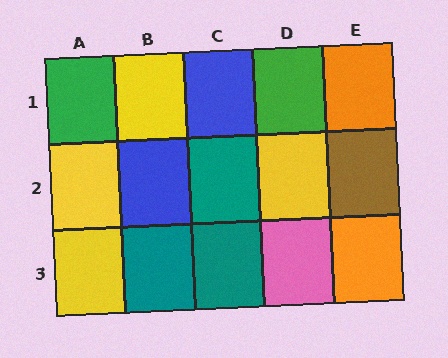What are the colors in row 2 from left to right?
Yellow, blue, teal, yellow, brown.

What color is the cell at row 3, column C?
Teal.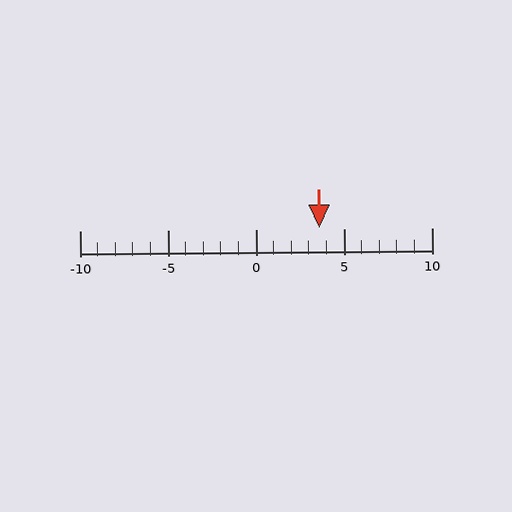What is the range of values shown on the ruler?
The ruler shows values from -10 to 10.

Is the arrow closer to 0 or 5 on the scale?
The arrow is closer to 5.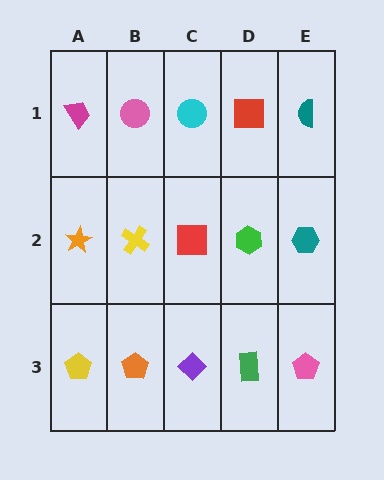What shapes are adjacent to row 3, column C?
A red square (row 2, column C), an orange pentagon (row 3, column B), a green rectangle (row 3, column D).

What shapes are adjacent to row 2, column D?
A red square (row 1, column D), a green rectangle (row 3, column D), a red square (row 2, column C), a teal hexagon (row 2, column E).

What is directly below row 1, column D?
A green hexagon.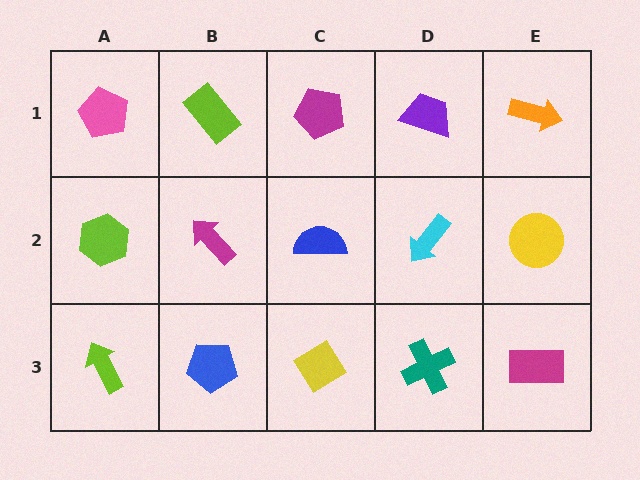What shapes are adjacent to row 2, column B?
A lime rectangle (row 1, column B), a blue pentagon (row 3, column B), a lime hexagon (row 2, column A), a blue semicircle (row 2, column C).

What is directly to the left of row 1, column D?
A magenta pentagon.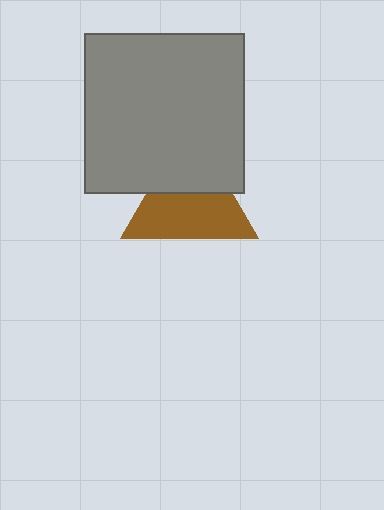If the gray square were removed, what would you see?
You would see the complete brown triangle.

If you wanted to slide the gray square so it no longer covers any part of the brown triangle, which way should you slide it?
Slide it up — that is the most direct way to separate the two shapes.